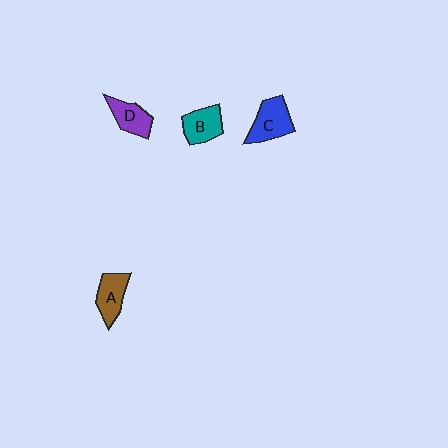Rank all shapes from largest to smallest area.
From largest to smallest: C (blue), B (teal), A (brown), D (purple).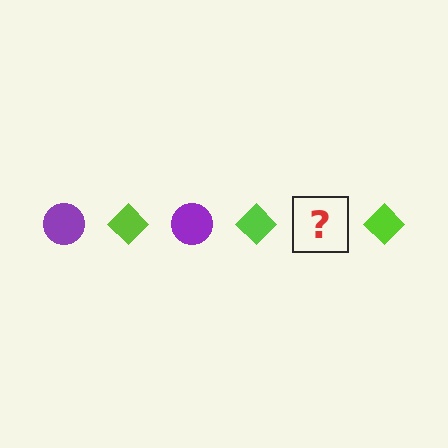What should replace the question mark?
The question mark should be replaced with a purple circle.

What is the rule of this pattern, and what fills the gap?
The rule is that the pattern alternates between purple circle and lime diamond. The gap should be filled with a purple circle.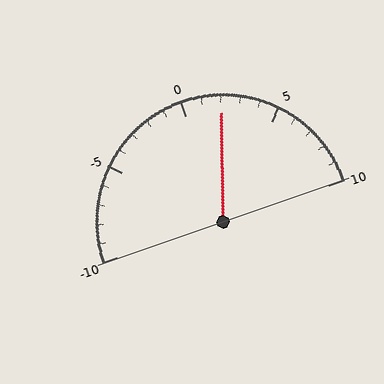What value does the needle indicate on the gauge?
The needle indicates approximately 2.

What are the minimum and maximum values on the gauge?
The gauge ranges from -10 to 10.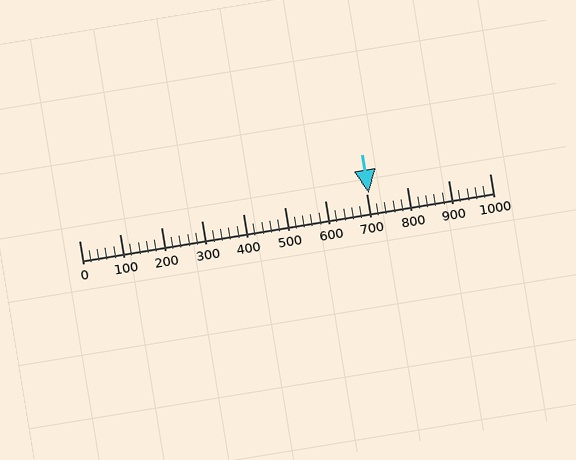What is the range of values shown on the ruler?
The ruler shows values from 0 to 1000.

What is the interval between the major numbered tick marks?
The major tick marks are spaced 100 units apart.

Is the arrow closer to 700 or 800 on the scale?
The arrow is closer to 700.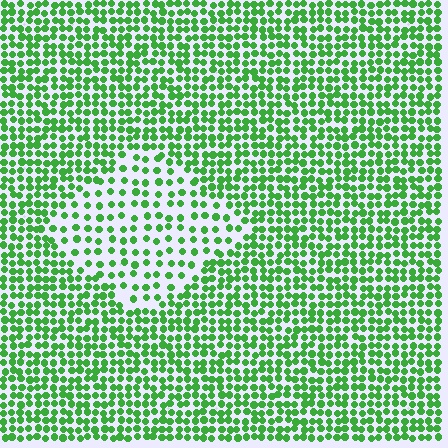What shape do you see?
I see a diamond.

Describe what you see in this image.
The image contains small green elements arranged at two different densities. A diamond-shaped region is visible where the elements are less densely packed than the surrounding area.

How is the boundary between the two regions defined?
The boundary is defined by a change in element density (approximately 2.0x ratio). All elements are the same color, size, and shape.